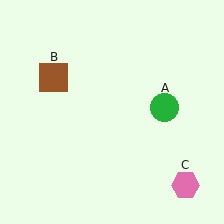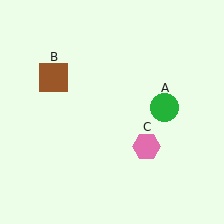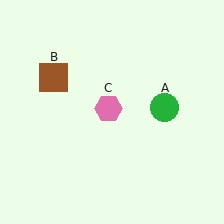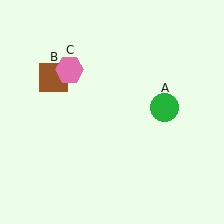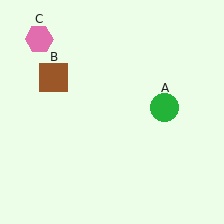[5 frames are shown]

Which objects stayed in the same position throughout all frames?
Green circle (object A) and brown square (object B) remained stationary.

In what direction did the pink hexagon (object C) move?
The pink hexagon (object C) moved up and to the left.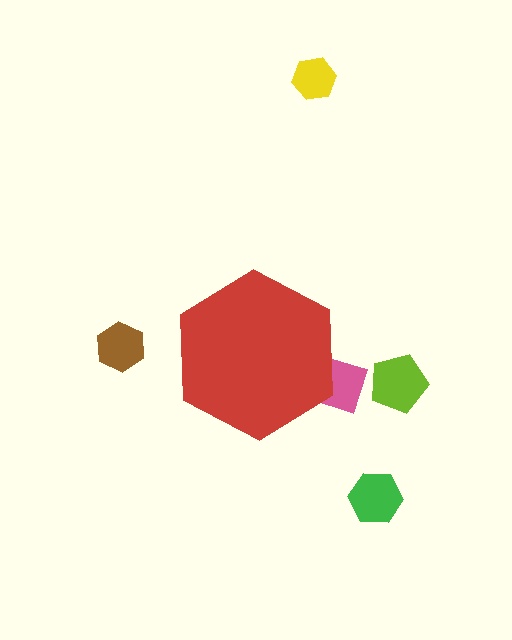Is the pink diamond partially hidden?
Yes, the pink diamond is partially hidden behind the red hexagon.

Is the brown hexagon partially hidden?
No, the brown hexagon is fully visible.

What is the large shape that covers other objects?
A red hexagon.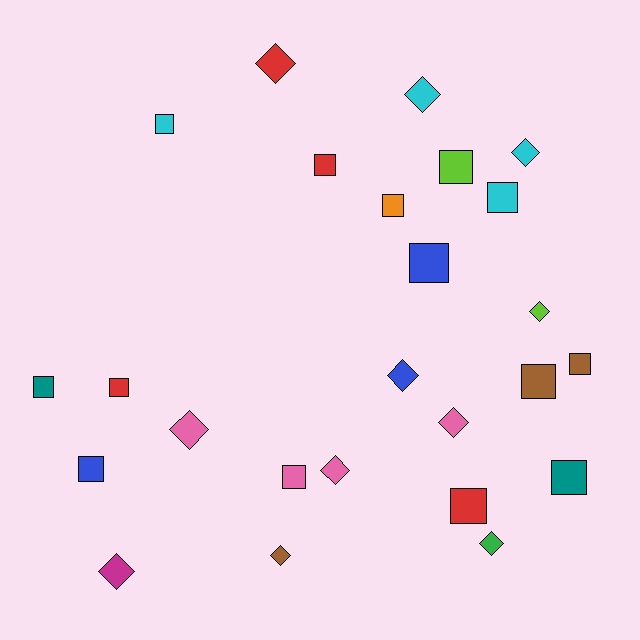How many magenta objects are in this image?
There is 1 magenta object.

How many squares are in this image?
There are 14 squares.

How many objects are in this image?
There are 25 objects.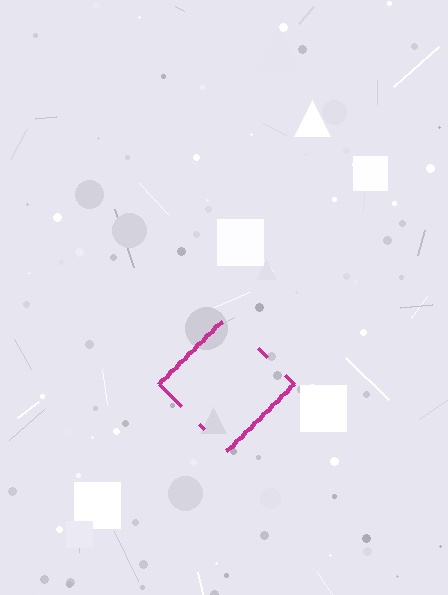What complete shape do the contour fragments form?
The contour fragments form a diamond.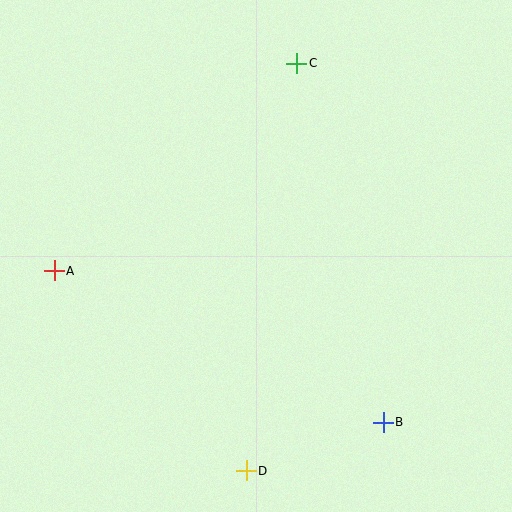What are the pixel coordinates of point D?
Point D is at (246, 471).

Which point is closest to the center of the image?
Point C at (297, 63) is closest to the center.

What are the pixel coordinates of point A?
Point A is at (54, 271).